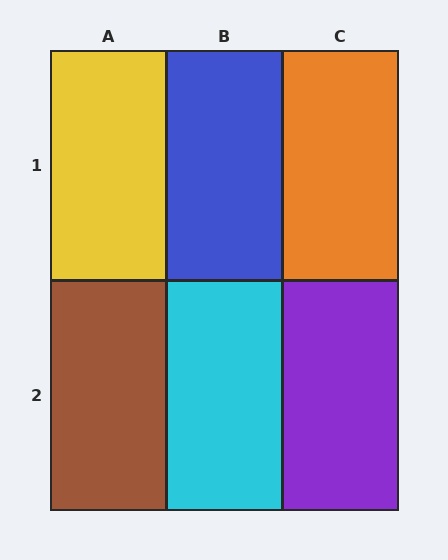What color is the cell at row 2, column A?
Brown.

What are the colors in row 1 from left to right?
Yellow, blue, orange.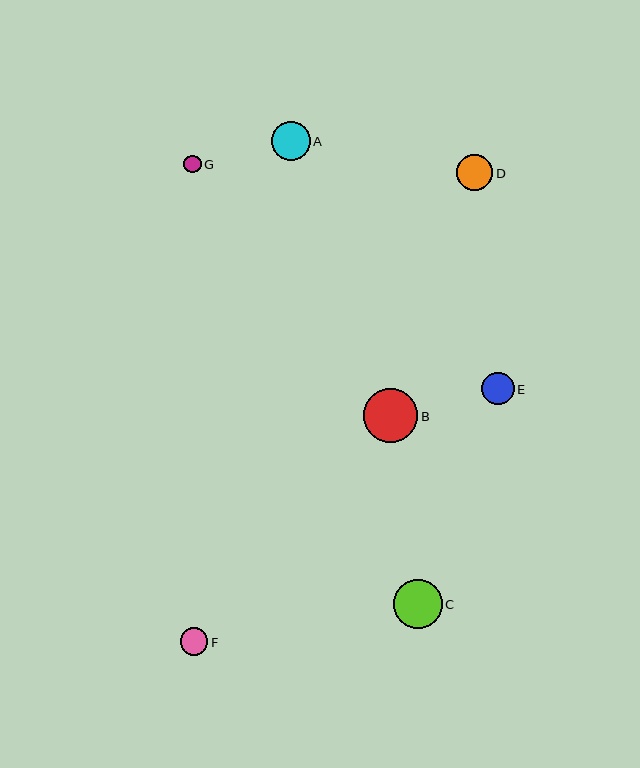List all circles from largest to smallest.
From largest to smallest: B, C, A, D, E, F, G.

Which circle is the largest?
Circle B is the largest with a size of approximately 54 pixels.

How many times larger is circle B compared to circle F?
Circle B is approximately 2.0 times the size of circle F.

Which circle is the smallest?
Circle G is the smallest with a size of approximately 17 pixels.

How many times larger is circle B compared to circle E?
Circle B is approximately 1.7 times the size of circle E.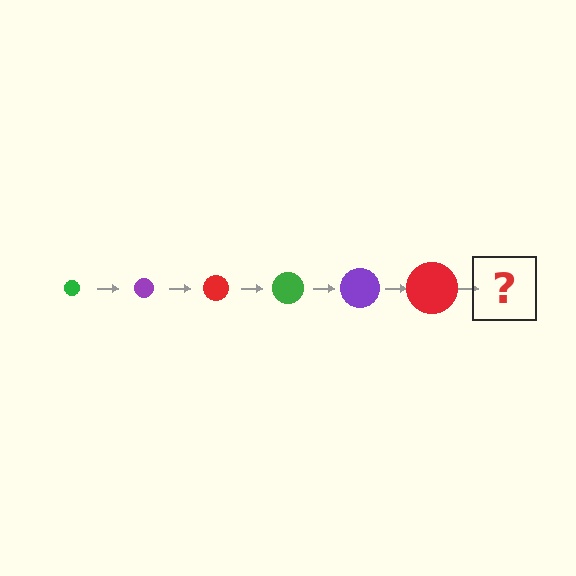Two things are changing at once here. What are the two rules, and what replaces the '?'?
The two rules are that the circle grows larger each step and the color cycles through green, purple, and red. The '?' should be a green circle, larger than the previous one.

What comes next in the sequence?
The next element should be a green circle, larger than the previous one.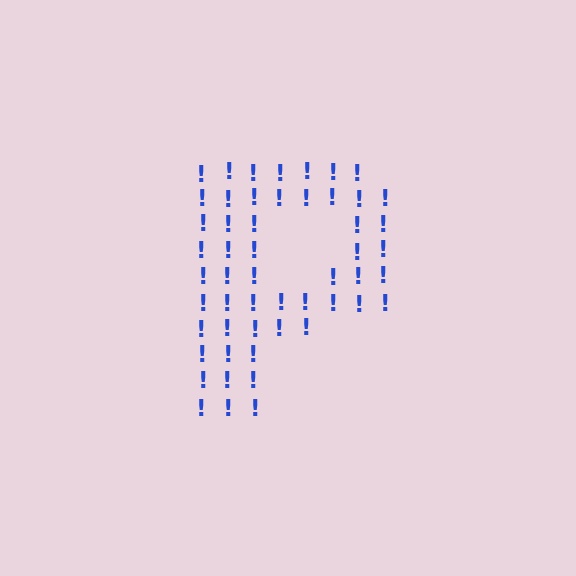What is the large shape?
The large shape is the letter P.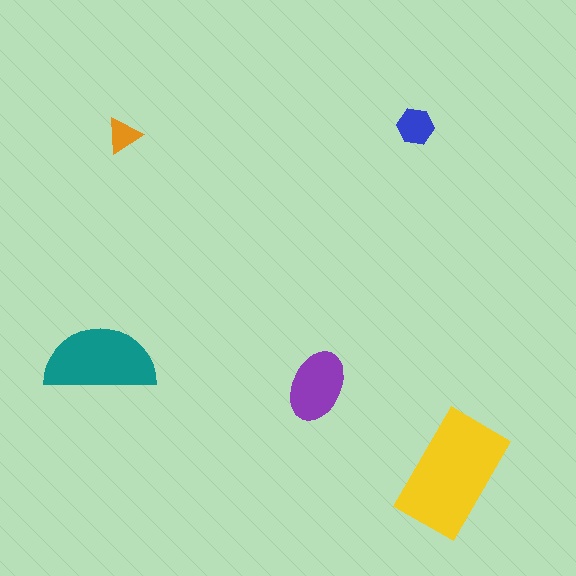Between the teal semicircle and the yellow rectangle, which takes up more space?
The yellow rectangle.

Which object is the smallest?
The orange triangle.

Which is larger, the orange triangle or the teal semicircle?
The teal semicircle.